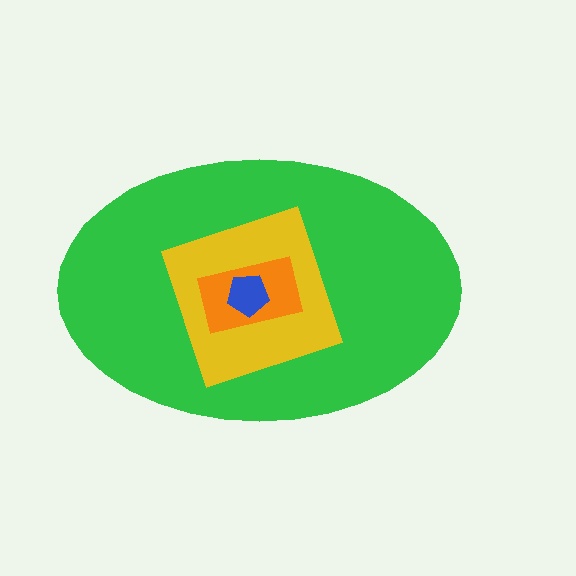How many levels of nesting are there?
4.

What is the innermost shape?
The blue pentagon.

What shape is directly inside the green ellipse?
The yellow square.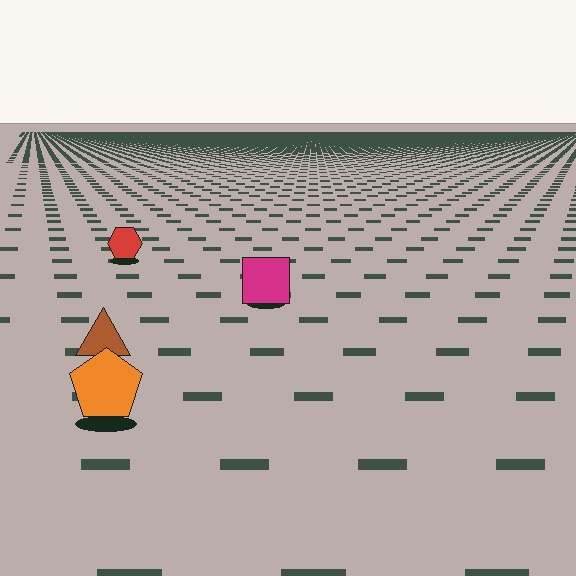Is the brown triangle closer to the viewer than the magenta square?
Yes. The brown triangle is closer — you can tell from the texture gradient: the ground texture is coarser near it.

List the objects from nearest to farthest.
From nearest to farthest: the orange pentagon, the brown triangle, the magenta square, the red hexagon.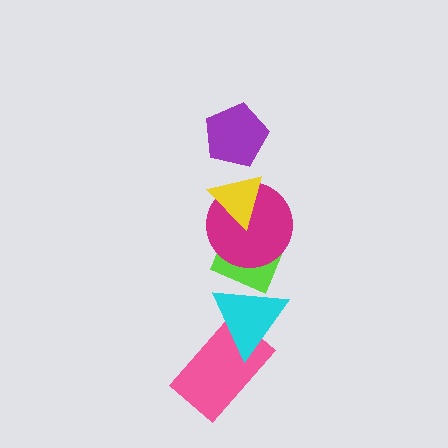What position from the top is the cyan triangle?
The cyan triangle is 5th from the top.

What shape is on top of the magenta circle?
The yellow triangle is on top of the magenta circle.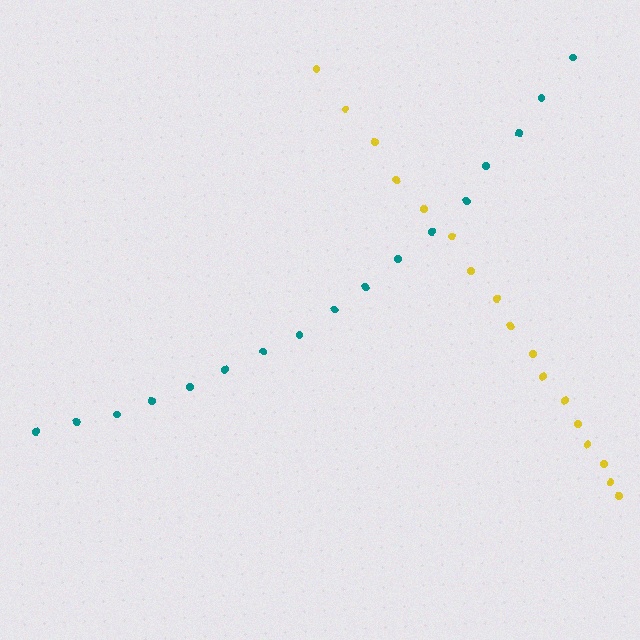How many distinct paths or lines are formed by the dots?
There are 2 distinct paths.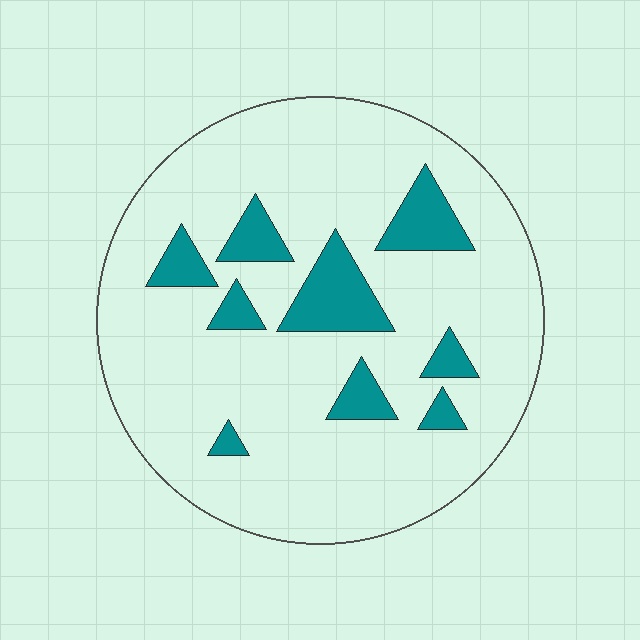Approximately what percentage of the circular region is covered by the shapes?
Approximately 15%.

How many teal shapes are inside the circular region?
9.